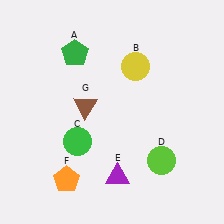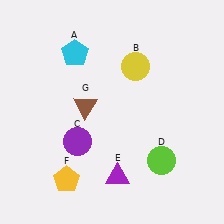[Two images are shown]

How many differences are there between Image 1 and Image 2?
There are 3 differences between the two images.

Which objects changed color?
A changed from green to cyan. C changed from green to purple. F changed from orange to yellow.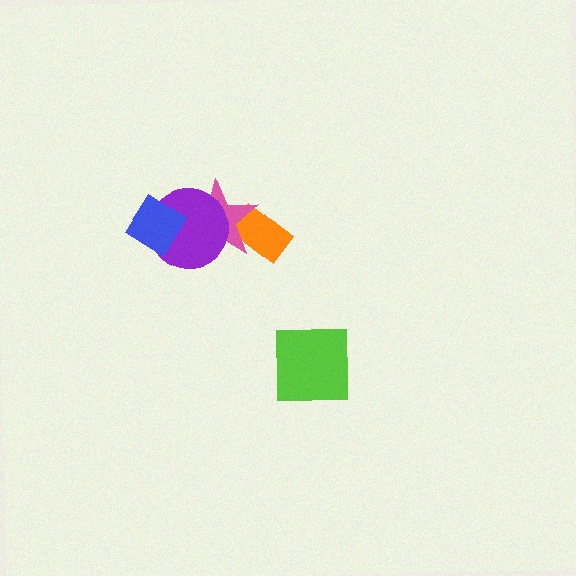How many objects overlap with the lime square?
0 objects overlap with the lime square.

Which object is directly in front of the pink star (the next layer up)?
The purple circle is directly in front of the pink star.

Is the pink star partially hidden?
Yes, it is partially covered by another shape.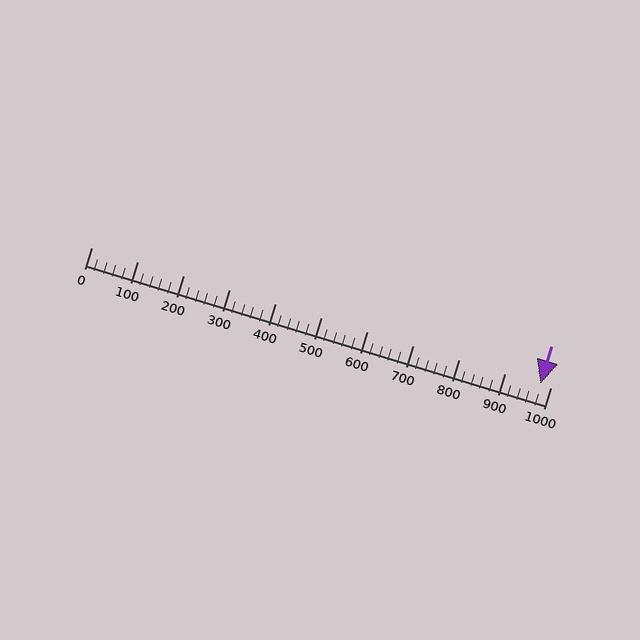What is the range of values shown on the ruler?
The ruler shows values from 0 to 1000.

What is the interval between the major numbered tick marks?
The major tick marks are spaced 100 units apart.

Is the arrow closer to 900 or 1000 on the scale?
The arrow is closer to 1000.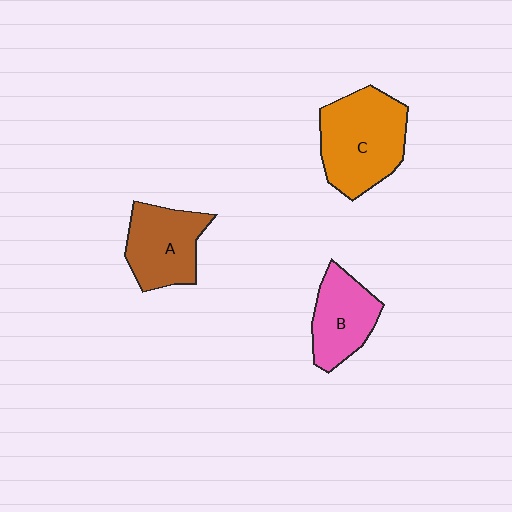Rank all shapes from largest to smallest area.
From largest to smallest: C (orange), A (brown), B (pink).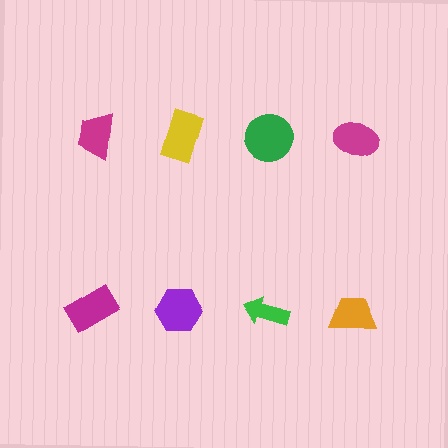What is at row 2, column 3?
A green arrow.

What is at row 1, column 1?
A magenta trapezoid.